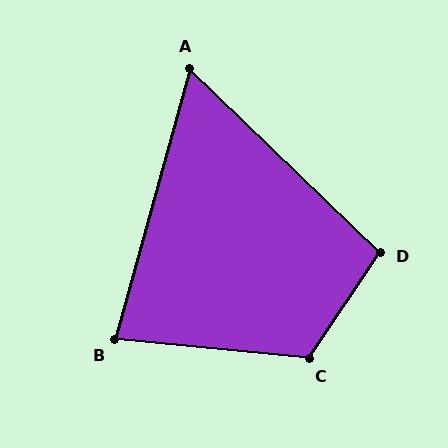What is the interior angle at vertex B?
Approximately 80 degrees (acute).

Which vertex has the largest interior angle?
C, at approximately 118 degrees.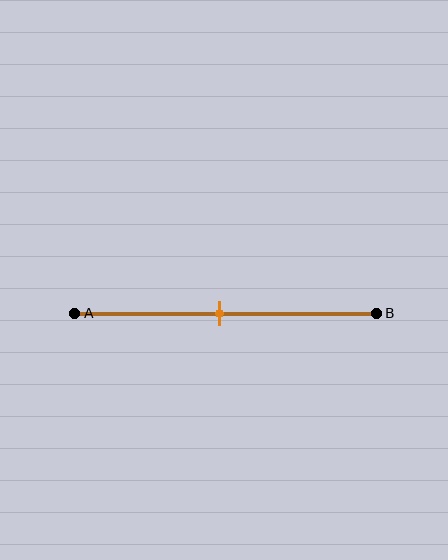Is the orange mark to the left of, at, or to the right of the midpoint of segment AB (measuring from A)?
The orange mark is approximately at the midpoint of segment AB.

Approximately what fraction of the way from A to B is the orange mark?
The orange mark is approximately 50% of the way from A to B.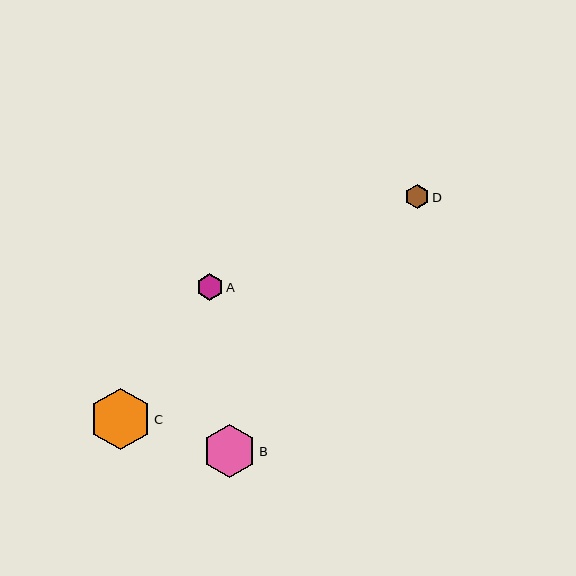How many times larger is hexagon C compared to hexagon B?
Hexagon C is approximately 1.2 times the size of hexagon B.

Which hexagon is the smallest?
Hexagon D is the smallest with a size of approximately 24 pixels.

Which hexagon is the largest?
Hexagon C is the largest with a size of approximately 61 pixels.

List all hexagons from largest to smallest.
From largest to smallest: C, B, A, D.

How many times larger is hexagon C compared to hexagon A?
Hexagon C is approximately 2.3 times the size of hexagon A.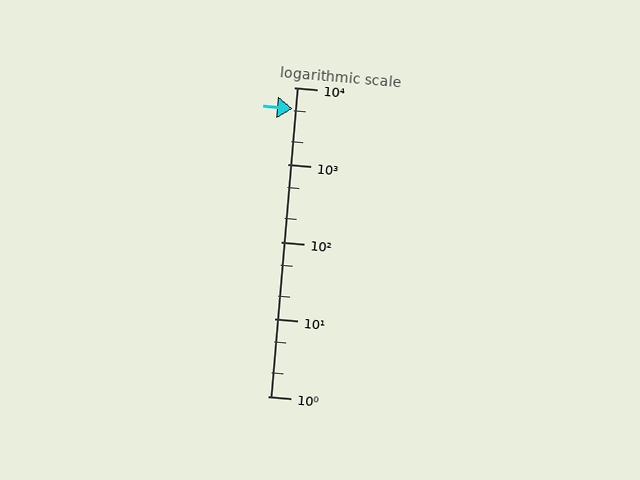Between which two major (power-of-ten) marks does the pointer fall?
The pointer is between 1000 and 10000.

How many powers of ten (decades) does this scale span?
The scale spans 4 decades, from 1 to 10000.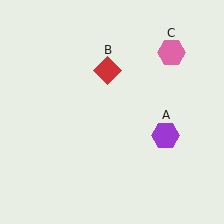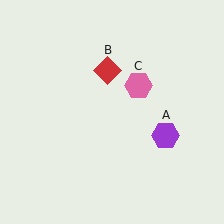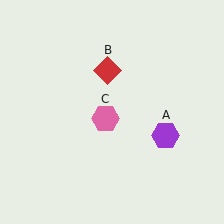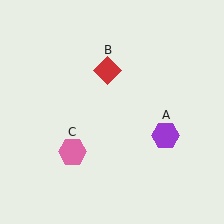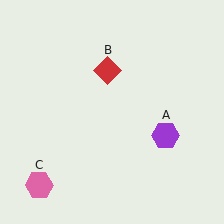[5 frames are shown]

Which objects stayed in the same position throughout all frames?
Purple hexagon (object A) and red diamond (object B) remained stationary.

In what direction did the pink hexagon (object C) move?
The pink hexagon (object C) moved down and to the left.